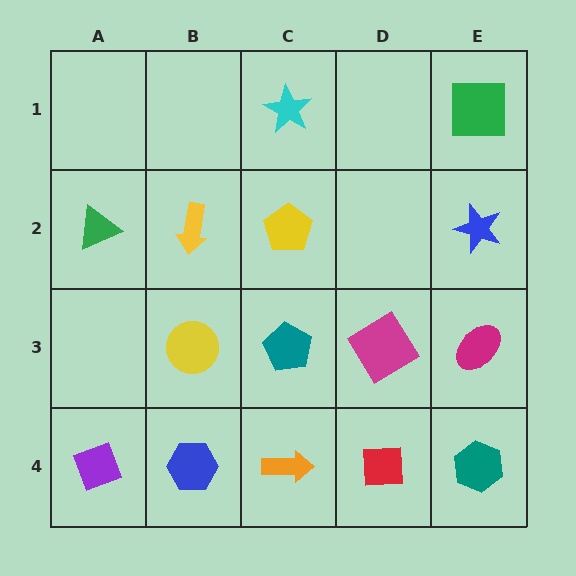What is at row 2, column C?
A yellow pentagon.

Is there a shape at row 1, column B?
No, that cell is empty.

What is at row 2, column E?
A blue star.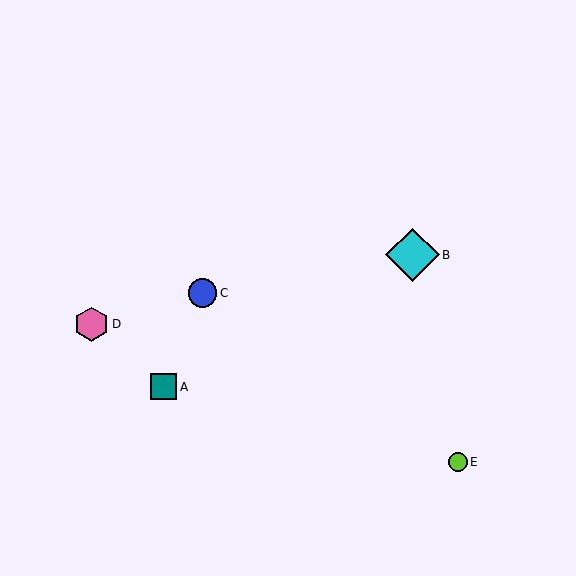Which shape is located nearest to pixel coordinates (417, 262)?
The cyan diamond (labeled B) at (412, 255) is nearest to that location.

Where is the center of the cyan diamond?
The center of the cyan diamond is at (412, 255).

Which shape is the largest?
The cyan diamond (labeled B) is the largest.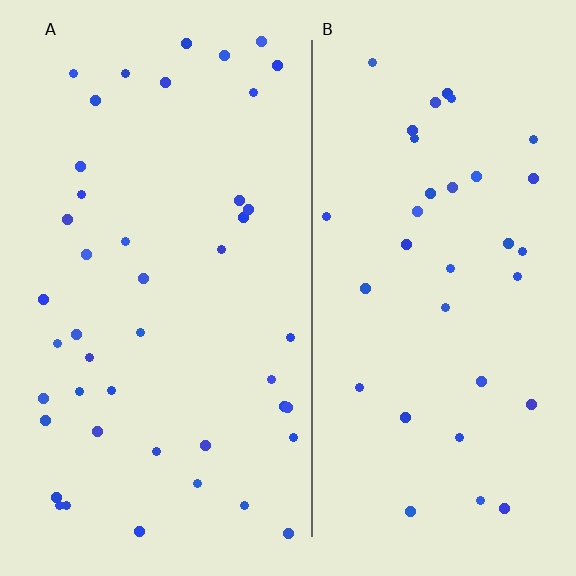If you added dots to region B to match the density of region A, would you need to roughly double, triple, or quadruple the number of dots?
Approximately double.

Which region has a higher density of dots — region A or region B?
A (the left).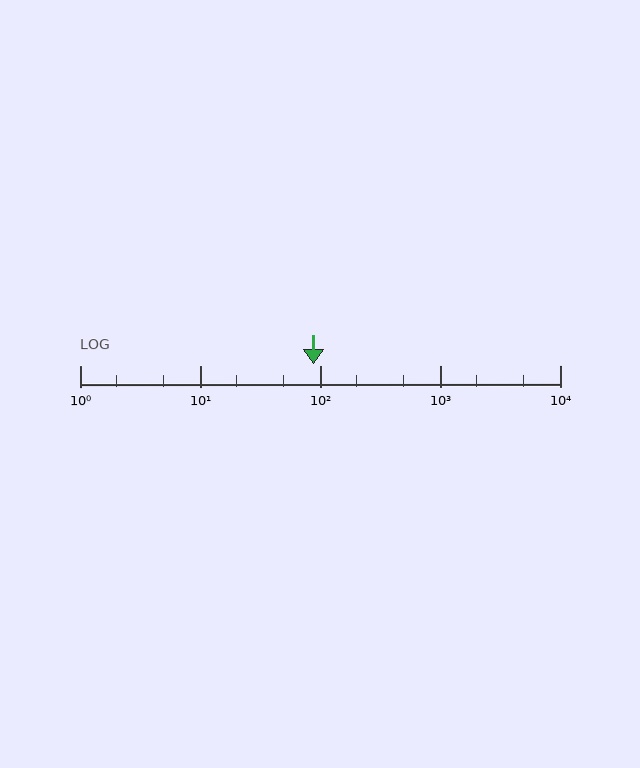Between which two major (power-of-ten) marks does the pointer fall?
The pointer is between 10 and 100.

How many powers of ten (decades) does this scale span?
The scale spans 4 decades, from 1 to 10000.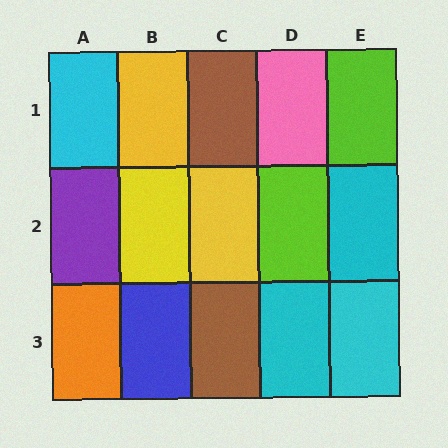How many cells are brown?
2 cells are brown.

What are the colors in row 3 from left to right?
Orange, blue, brown, cyan, cyan.